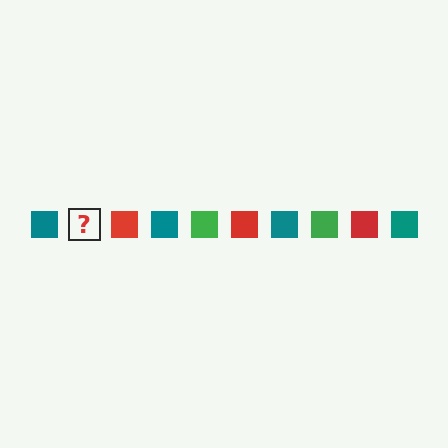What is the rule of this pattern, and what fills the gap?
The rule is that the pattern cycles through teal, green, red squares. The gap should be filled with a green square.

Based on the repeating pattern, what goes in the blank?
The blank should be a green square.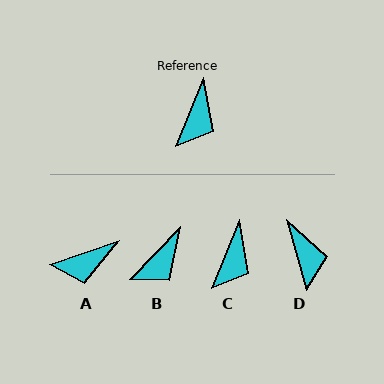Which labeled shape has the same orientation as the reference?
C.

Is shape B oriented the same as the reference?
No, it is off by about 21 degrees.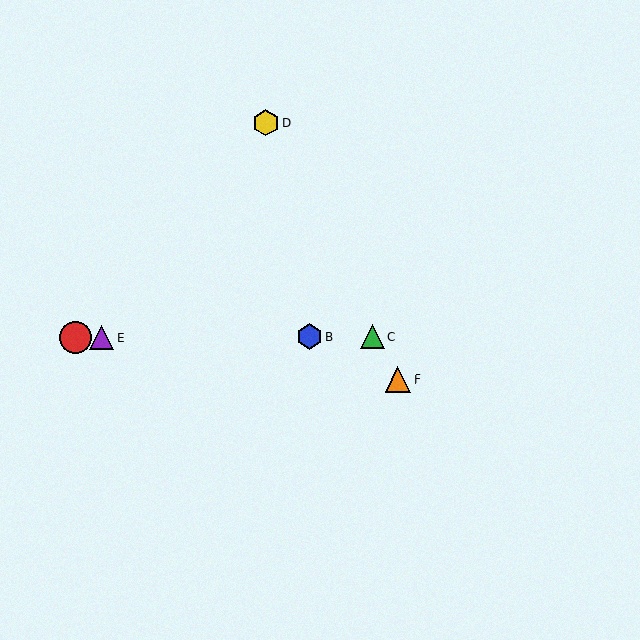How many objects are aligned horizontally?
4 objects (A, B, C, E) are aligned horizontally.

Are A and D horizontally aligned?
No, A is at y≈338 and D is at y≈123.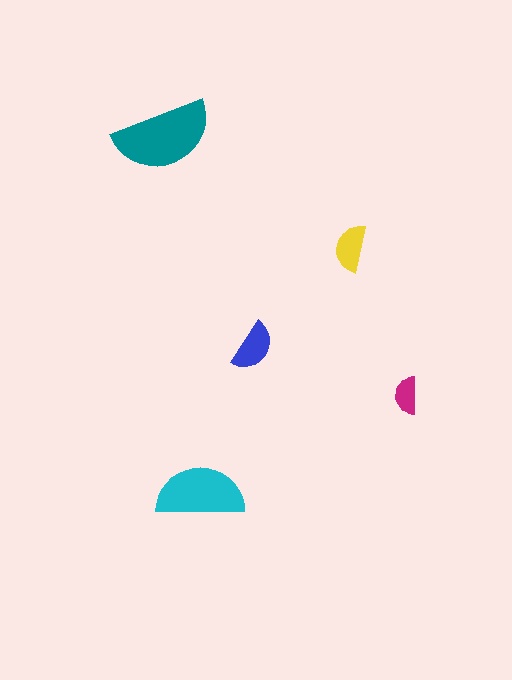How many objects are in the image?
There are 5 objects in the image.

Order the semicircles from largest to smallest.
the teal one, the cyan one, the blue one, the yellow one, the magenta one.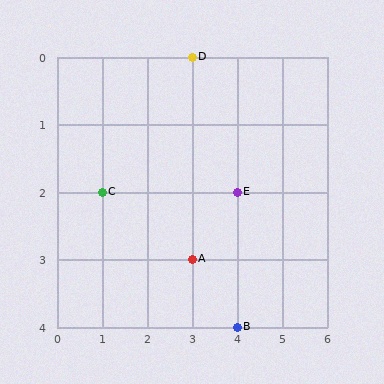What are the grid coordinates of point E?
Point E is at grid coordinates (4, 2).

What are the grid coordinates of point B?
Point B is at grid coordinates (4, 4).